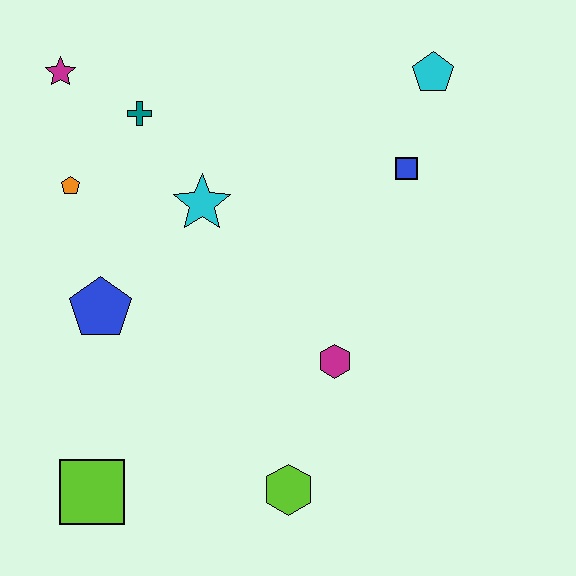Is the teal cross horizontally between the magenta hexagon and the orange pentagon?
Yes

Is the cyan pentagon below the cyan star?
No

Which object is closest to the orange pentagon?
The teal cross is closest to the orange pentagon.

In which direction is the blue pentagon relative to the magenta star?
The blue pentagon is below the magenta star.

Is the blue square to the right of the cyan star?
Yes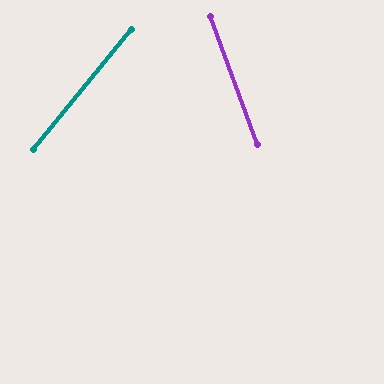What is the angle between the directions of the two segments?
Approximately 60 degrees.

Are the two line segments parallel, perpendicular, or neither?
Neither parallel nor perpendicular — they differ by about 60°.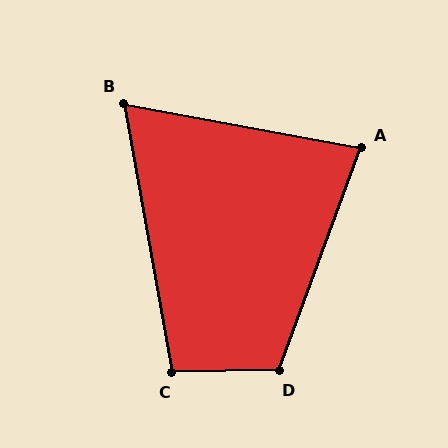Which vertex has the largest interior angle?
D, at approximately 111 degrees.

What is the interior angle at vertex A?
Approximately 80 degrees (acute).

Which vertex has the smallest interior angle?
B, at approximately 69 degrees.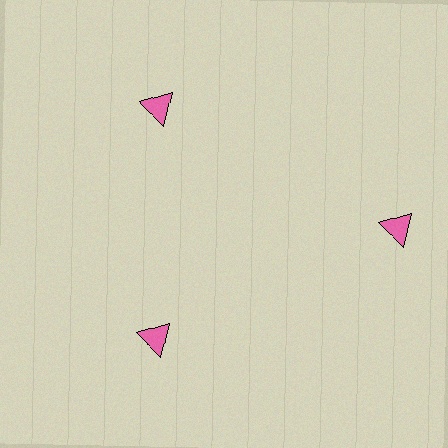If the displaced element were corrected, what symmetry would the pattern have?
It would have 3-fold rotational symmetry — the pattern would map onto itself every 120 degrees.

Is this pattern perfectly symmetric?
No. The 3 pink triangles are arranged in a ring, but one element near the 3 o'clock position is pushed outward from the center, breaking the 3-fold rotational symmetry.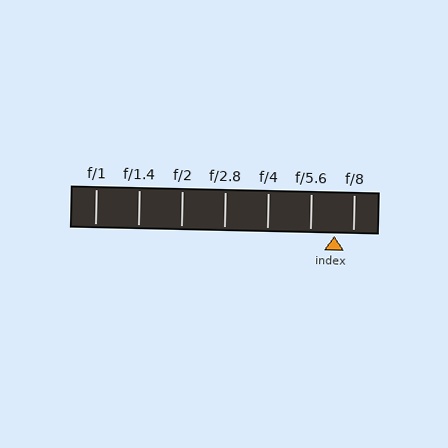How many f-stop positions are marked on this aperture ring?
There are 7 f-stop positions marked.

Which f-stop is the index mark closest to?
The index mark is closest to f/8.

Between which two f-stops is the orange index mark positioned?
The index mark is between f/5.6 and f/8.